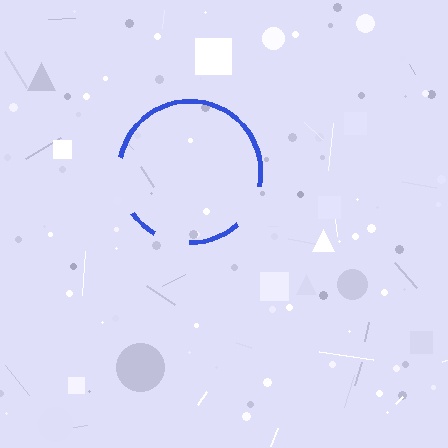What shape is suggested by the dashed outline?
The dashed outline suggests a circle.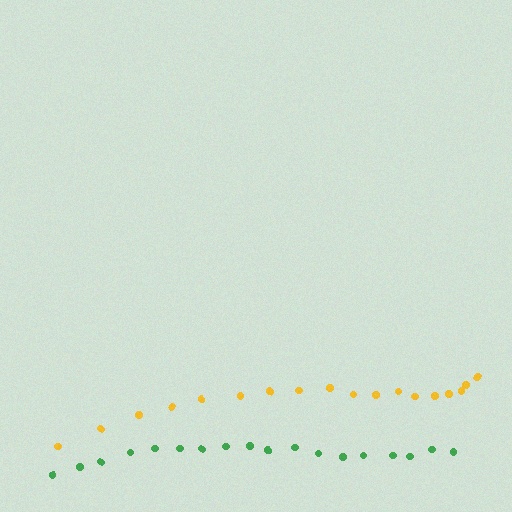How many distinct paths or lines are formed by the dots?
There are 2 distinct paths.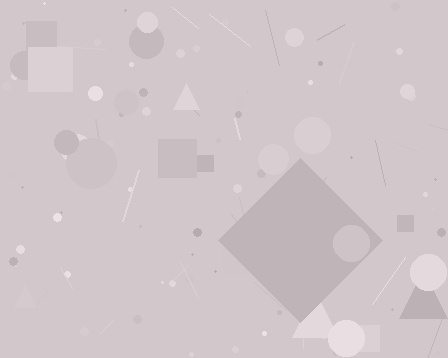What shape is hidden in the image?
A diamond is hidden in the image.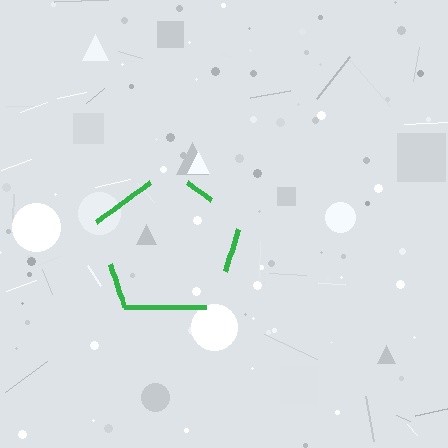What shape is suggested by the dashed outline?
The dashed outline suggests a pentagon.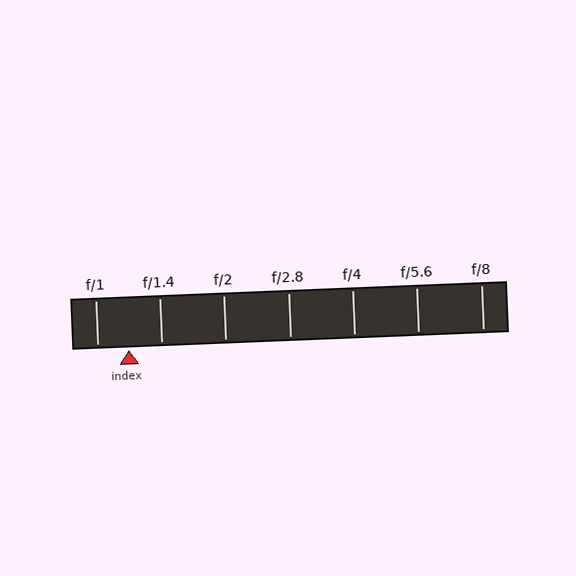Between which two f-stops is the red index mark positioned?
The index mark is between f/1 and f/1.4.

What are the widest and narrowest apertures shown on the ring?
The widest aperture shown is f/1 and the narrowest is f/8.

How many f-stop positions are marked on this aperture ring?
There are 7 f-stop positions marked.